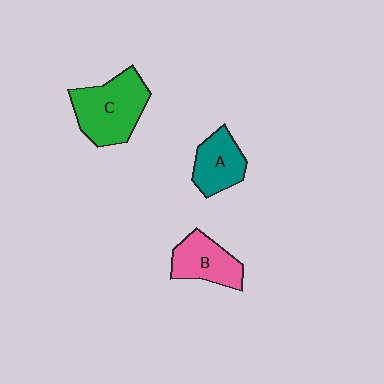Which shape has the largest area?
Shape C (green).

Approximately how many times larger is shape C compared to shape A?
Approximately 1.6 times.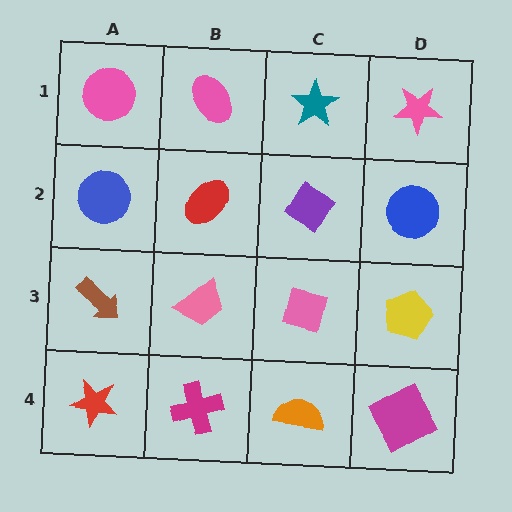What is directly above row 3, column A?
A blue circle.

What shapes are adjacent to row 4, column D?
A yellow pentagon (row 3, column D), an orange semicircle (row 4, column C).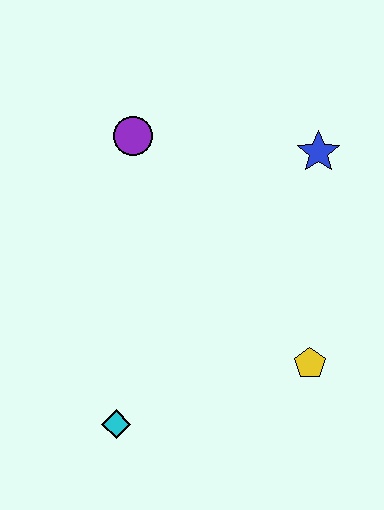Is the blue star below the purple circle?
Yes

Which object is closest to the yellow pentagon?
The cyan diamond is closest to the yellow pentagon.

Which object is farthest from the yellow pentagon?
The purple circle is farthest from the yellow pentagon.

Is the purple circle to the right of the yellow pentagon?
No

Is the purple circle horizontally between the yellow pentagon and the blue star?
No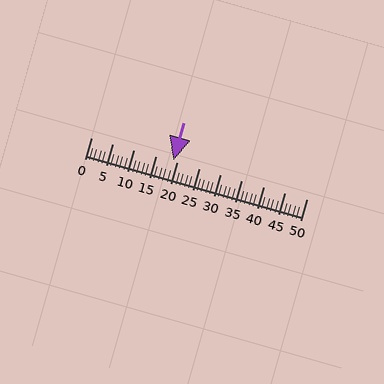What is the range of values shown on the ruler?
The ruler shows values from 0 to 50.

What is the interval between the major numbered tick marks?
The major tick marks are spaced 5 units apart.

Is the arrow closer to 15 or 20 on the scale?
The arrow is closer to 20.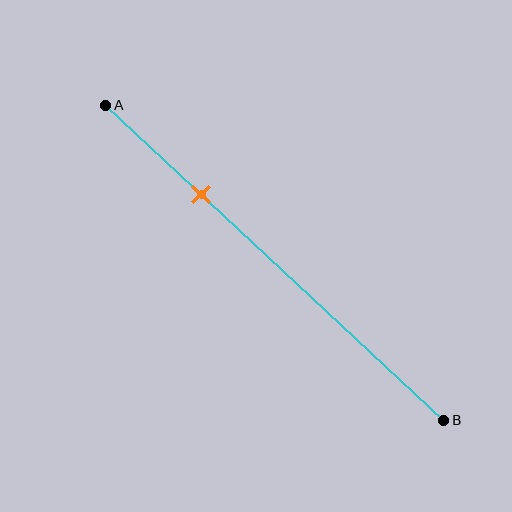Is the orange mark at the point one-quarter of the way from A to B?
No, the mark is at about 30% from A, not at the 25% one-quarter point.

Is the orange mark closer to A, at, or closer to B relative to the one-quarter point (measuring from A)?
The orange mark is closer to point B than the one-quarter point of segment AB.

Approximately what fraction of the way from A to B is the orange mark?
The orange mark is approximately 30% of the way from A to B.